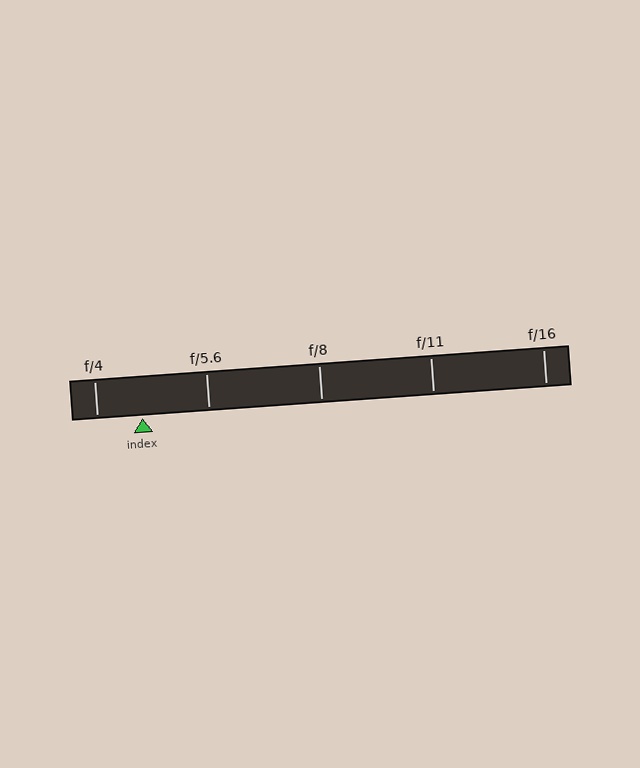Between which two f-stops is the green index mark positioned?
The index mark is between f/4 and f/5.6.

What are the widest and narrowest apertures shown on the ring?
The widest aperture shown is f/4 and the narrowest is f/16.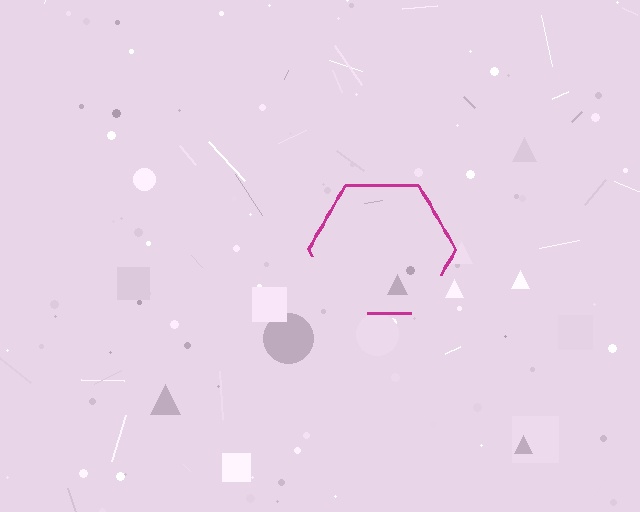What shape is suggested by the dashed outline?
The dashed outline suggests a hexagon.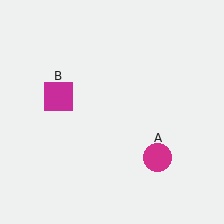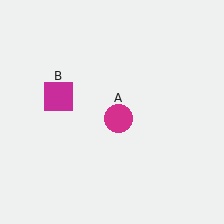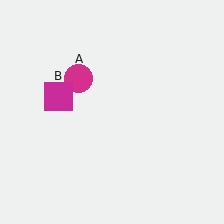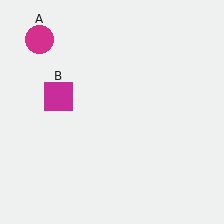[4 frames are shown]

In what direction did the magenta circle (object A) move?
The magenta circle (object A) moved up and to the left.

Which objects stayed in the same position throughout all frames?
Magenta square (object B) remained stationary.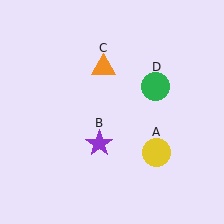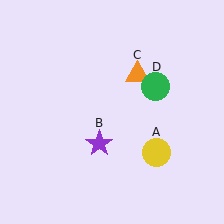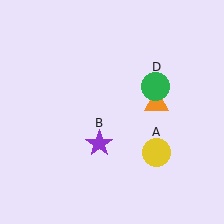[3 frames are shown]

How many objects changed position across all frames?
1 object changed position: orange triangle (object C).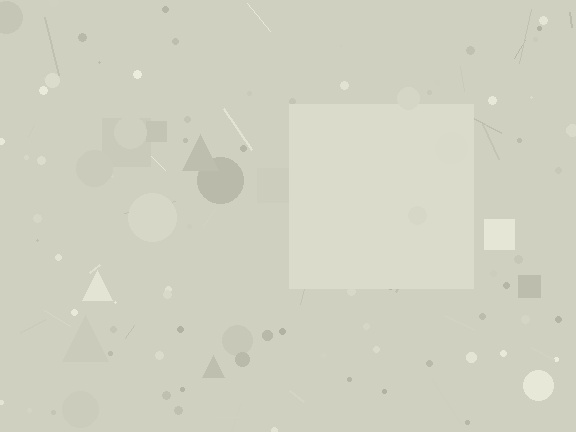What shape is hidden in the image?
A square is hidden in the image.